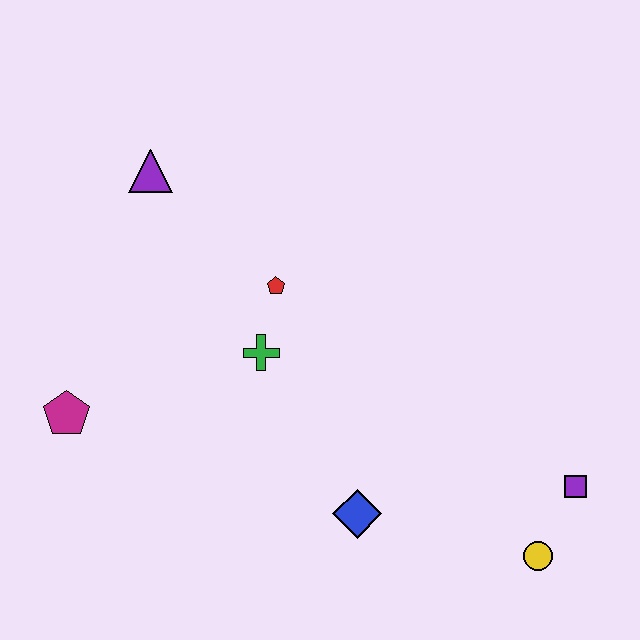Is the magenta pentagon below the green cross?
Yes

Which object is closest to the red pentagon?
The green cross is closest to the red pentagon.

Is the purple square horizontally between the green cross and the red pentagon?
No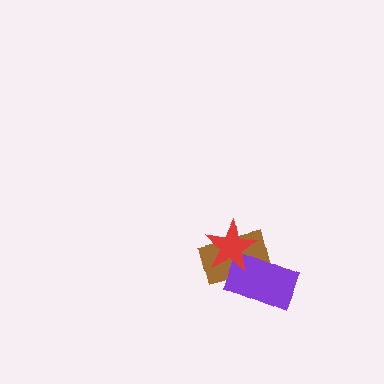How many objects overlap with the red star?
2 objects overlap with the red star.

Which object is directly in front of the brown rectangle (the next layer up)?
The purple rectangle is directly in front of the brown rectangle.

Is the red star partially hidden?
No, no other shape covers it.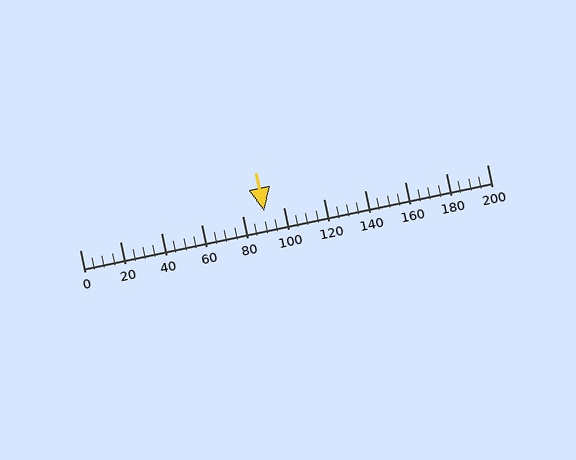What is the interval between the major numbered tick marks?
The major tick marks are spaced 20 units apart.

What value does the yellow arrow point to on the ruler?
The yellow arrow points to approximately 90.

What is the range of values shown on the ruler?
The ruler shows values from 0 to 200.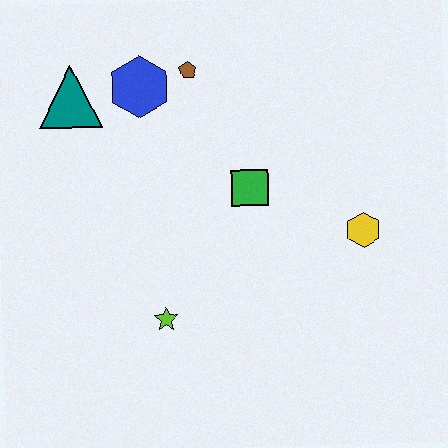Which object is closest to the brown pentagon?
The blue hexagon is closest to the brown pentagon.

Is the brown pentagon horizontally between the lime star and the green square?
Yes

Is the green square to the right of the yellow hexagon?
No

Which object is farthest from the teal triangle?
The yellow hexagon is farthest from the teal triangle.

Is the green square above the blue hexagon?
No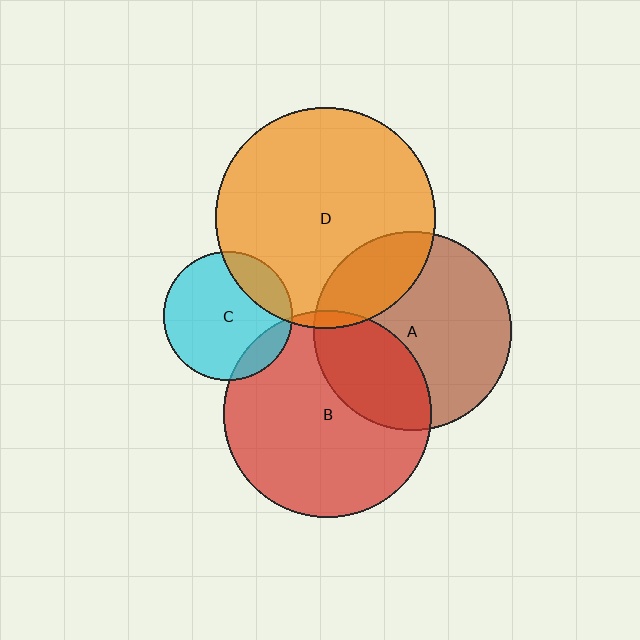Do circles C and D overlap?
Yes.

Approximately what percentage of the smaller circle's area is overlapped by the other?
Approximately 20%.